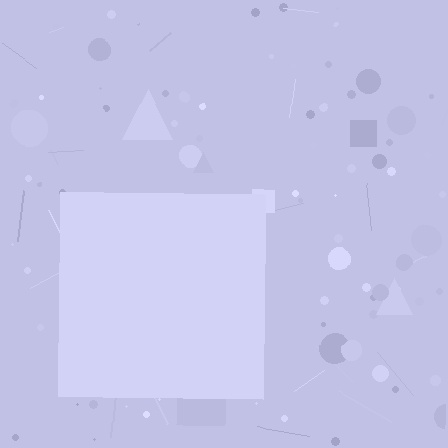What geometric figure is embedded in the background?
A square is embedded in the background.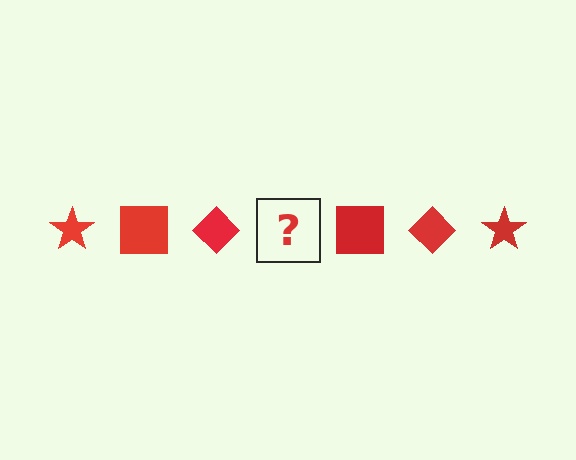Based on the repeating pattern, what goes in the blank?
The blank should be a red star.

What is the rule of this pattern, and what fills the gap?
The rule is that the pattern cycles through star, square, diamond shapes in red. The gap should be filled with a red star.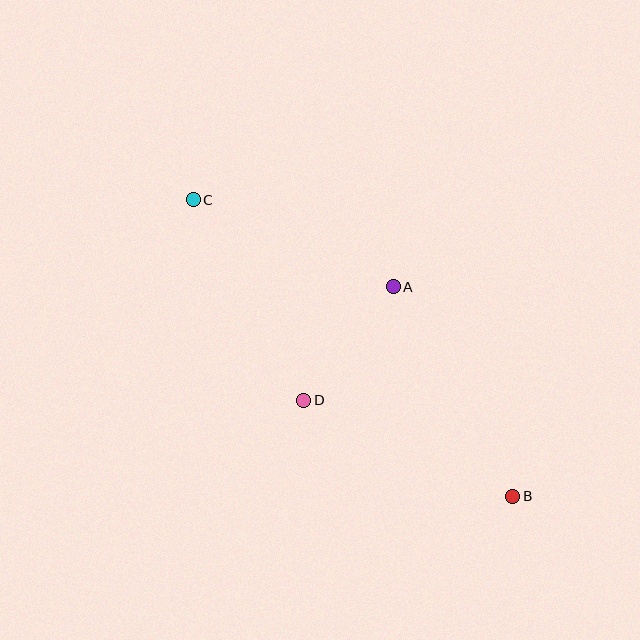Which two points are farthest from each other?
Points B and C are farthest from each other.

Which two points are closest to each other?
Points A and D are closest to each other.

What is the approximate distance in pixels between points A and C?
The distance between A and C is approximately 218 pixels.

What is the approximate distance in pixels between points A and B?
The distance between A and B is approximately 241 pixels.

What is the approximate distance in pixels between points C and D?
The distance between C and D is approximately 229 pixels.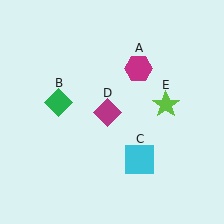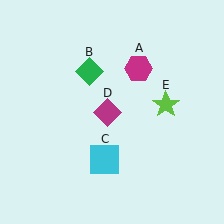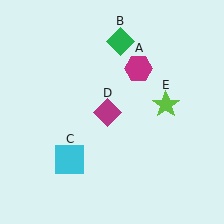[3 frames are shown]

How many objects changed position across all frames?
2 objects changed position: green diamond (object B), cyan square (object C).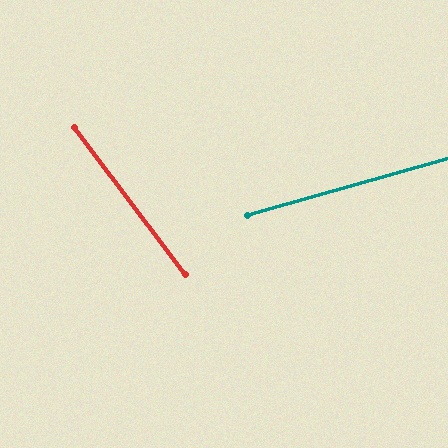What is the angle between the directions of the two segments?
Approximately 69 degrees.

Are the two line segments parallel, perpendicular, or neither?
Neither parallel nor perpendicular — they differ by about 69°.